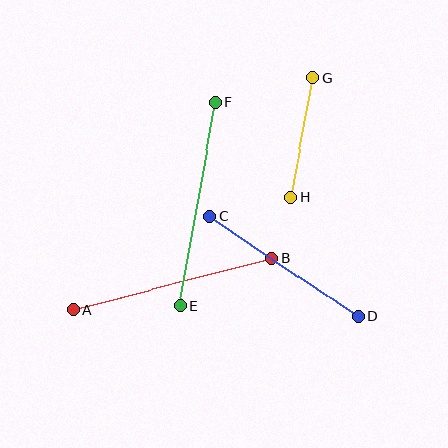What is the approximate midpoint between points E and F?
The midpoint is at approximately (198, 204) pixels.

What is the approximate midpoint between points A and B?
The midpoint is at approximately (172, 284) pixels.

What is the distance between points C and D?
The distance is approximately 179 pixels.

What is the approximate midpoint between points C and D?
The midpoint is at approximately (284, 266) pixels.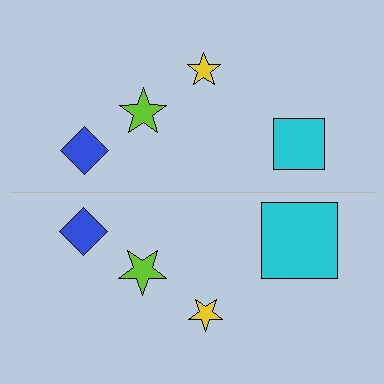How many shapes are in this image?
There are 8 shapes in this image.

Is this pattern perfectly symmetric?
No, the pattern is not perfectly symmetric. The cyan square on the bottom side has a different size than its mirror counterpart.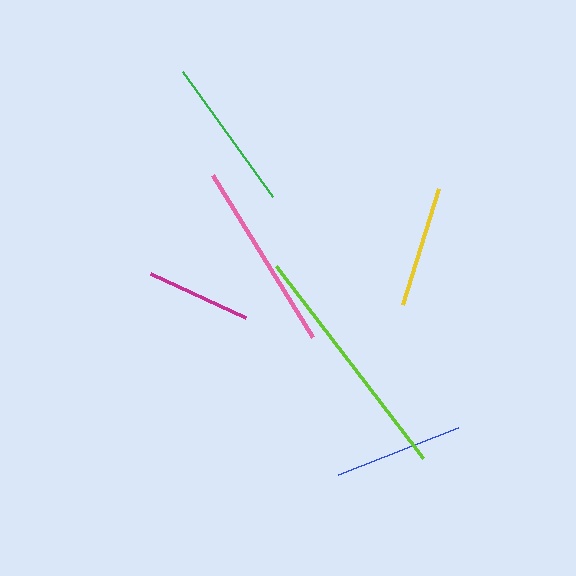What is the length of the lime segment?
The lime segment is approximately 241 pixels long.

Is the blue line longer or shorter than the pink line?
The pink line is longer than the blue line.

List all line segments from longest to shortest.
From longest to shortest: lime, pink, green, blue, yellow, magenta.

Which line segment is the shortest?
The magenta line is the shortest at approximately 105 pixels.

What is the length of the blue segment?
The blue segment is approximately 129 pixels long.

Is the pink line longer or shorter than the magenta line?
The pink line is longer than the magenta line.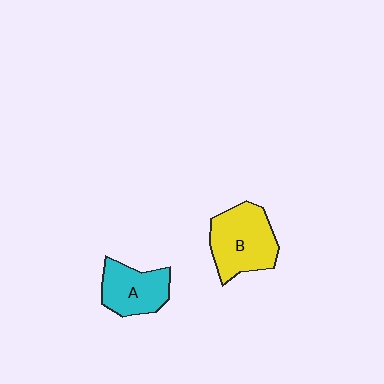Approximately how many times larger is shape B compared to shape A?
Approximately 1.3 times.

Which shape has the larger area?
Shape B (yellow).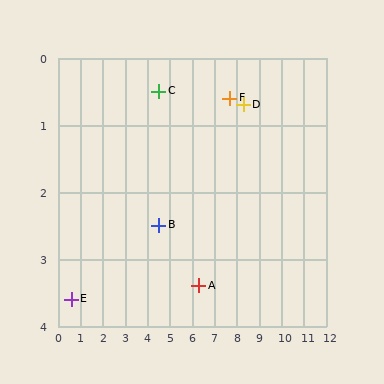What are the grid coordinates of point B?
Point B is at approximately (4.5, 2.5).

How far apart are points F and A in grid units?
Points F and A are about 3.1 grid units apart.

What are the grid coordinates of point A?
Point A is at approximately (6.3, 3.4).